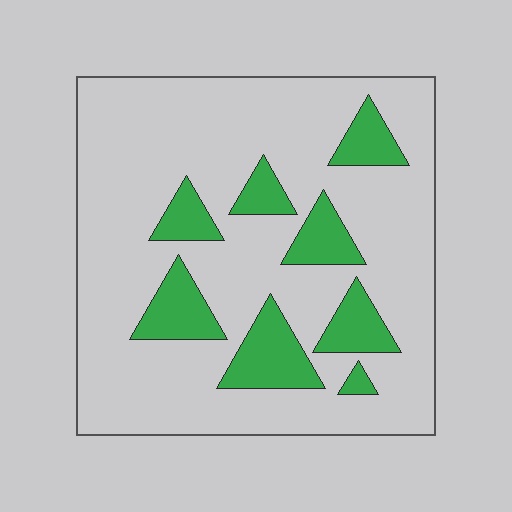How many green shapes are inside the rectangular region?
8.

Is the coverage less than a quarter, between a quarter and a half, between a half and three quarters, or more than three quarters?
Less than a quarter.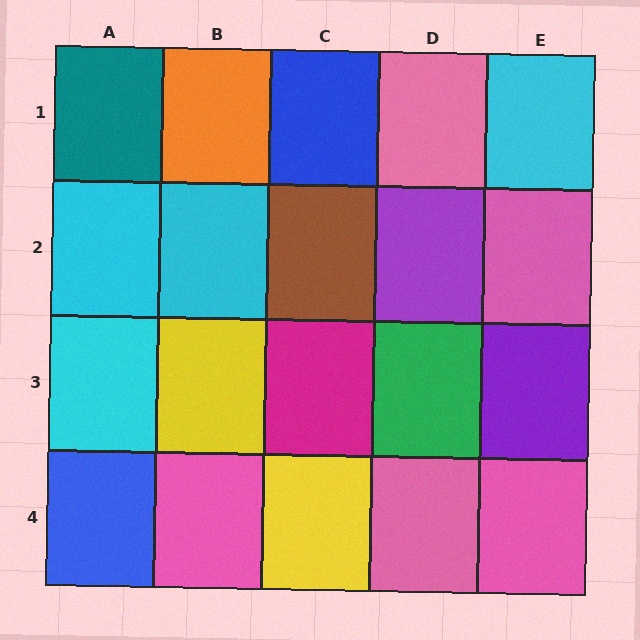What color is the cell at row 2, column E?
Pink.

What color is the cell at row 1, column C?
Blue.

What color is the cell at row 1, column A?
Teal.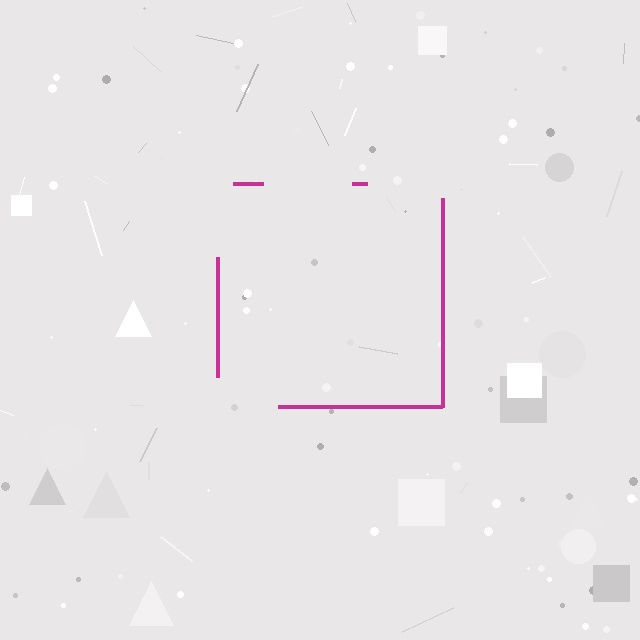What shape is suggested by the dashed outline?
The dashed outline suggests a square.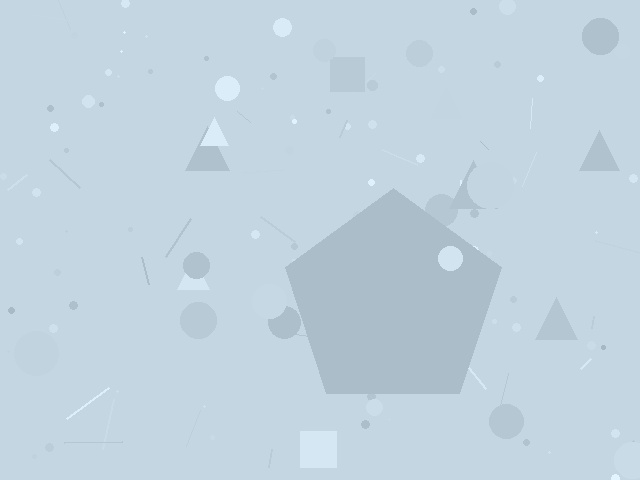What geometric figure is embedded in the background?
A pentagon is embedded in the background.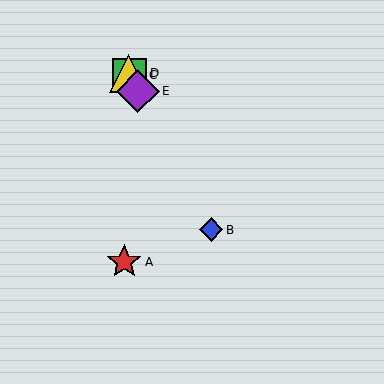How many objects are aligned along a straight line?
4 objects (B, C, D, E) are aligned along a straight line.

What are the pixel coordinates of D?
Object D is at (128, 73).